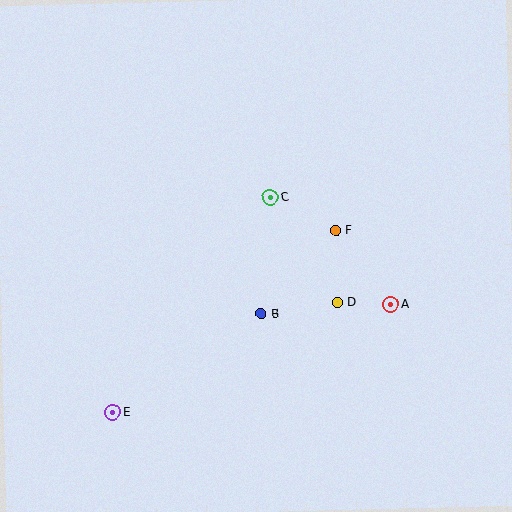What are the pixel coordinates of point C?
Point C is at (270, 198).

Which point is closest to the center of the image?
Point B at (261, 314) is closest to the center.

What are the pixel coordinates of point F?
Point F is at (336, 231).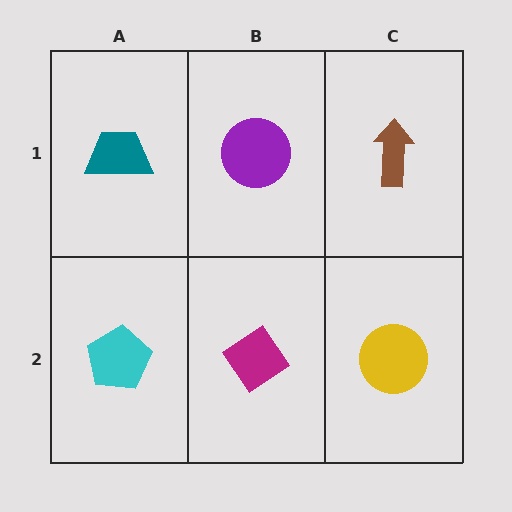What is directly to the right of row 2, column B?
A yellow circle.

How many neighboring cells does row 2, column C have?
2.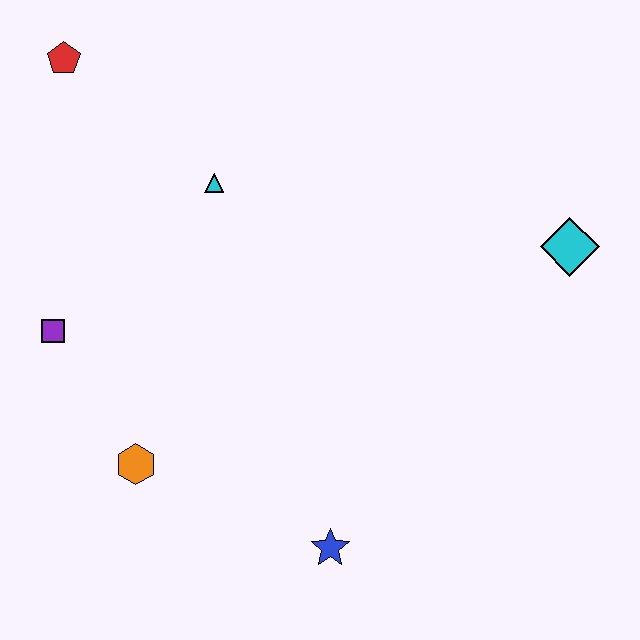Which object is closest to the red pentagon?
The cyan triangle is closest to the red pentagon.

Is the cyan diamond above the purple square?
Yes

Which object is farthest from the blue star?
The red pentagon is farthest from the blue star.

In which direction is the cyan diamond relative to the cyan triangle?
The cyan diamond is to the right of the cyan triangle.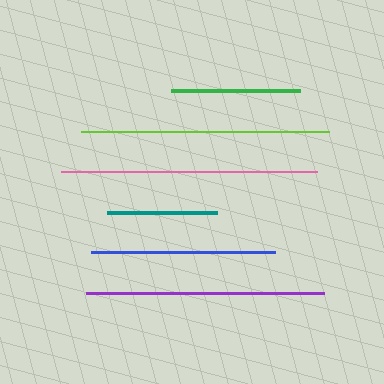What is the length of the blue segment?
The blue segment is approximately 184 pixels long.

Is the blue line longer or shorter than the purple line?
The purple line is longer than the blue line.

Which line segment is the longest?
The pink line is the longest at approximately 256 pixels.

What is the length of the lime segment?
The lime segment is approximately 248 pixels long.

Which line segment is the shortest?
The teal line is the shortest at approximately 110 pixels.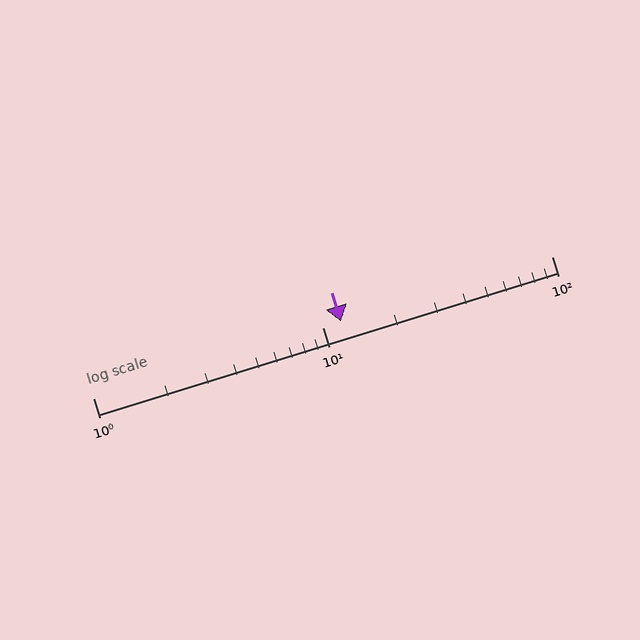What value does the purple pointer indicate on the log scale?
The pointer indicates approximately 12.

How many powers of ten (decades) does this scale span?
The scale spans 2 decades, from 1 to 100.